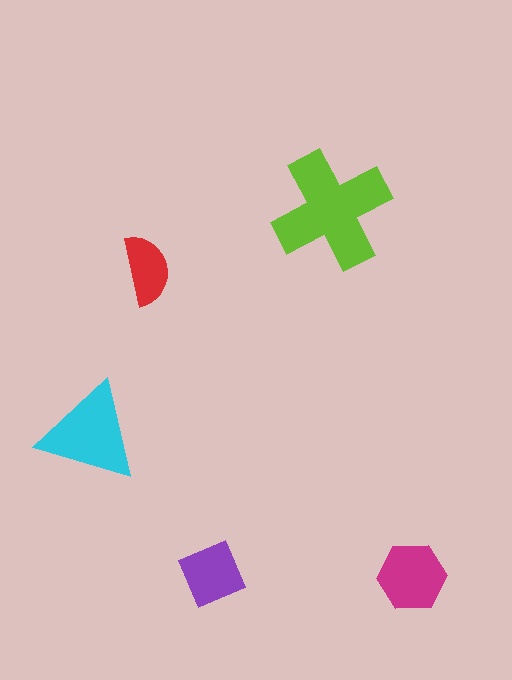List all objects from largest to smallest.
The lime cross, the cyan triangle, the magenta hexagon, the purple diamond, the red semicircle.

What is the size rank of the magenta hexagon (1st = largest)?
3rd.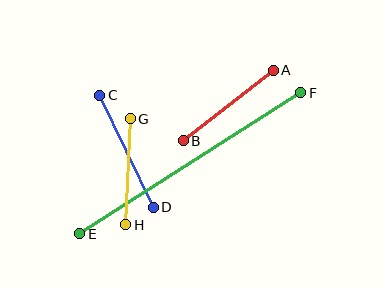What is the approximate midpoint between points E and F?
The midpoint is at approximately (190, 163) pixels.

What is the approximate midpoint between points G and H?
The midpoint is at approximately (128, 172) pixels.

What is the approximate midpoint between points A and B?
The midpoint is at approximately (228, 106) pixels.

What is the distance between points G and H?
The distance is approximately 106 pixels.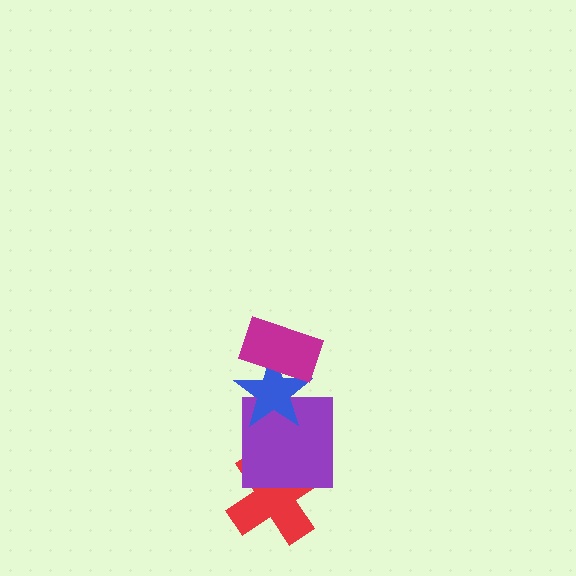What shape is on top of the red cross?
The purple square is on top of the red cross.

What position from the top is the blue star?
The blue star is 2nd from the top.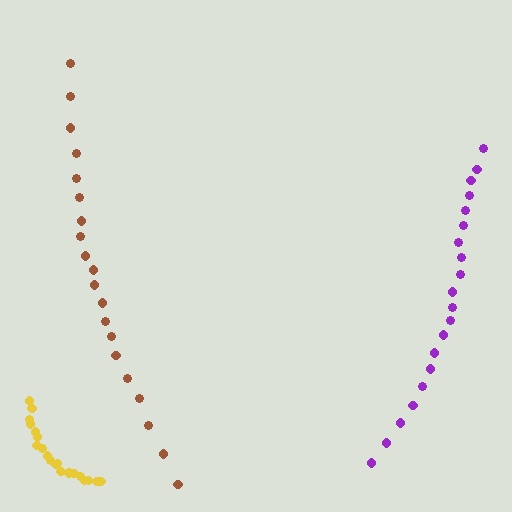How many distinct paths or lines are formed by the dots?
There are 3 distinct paths.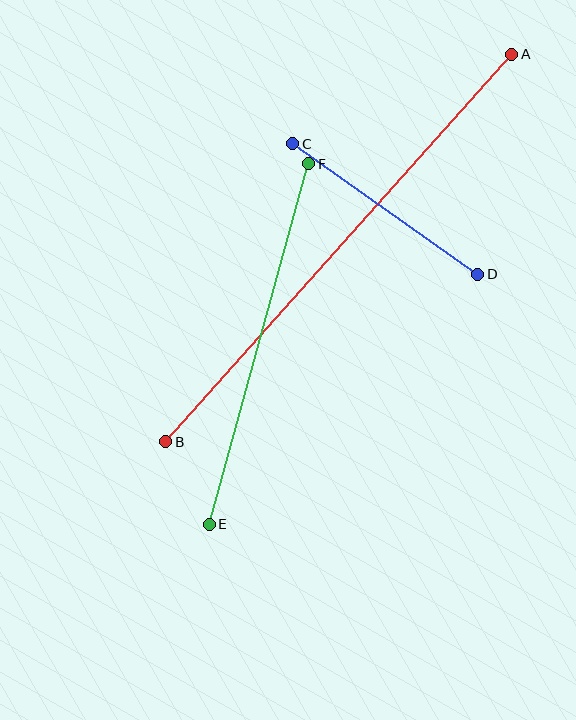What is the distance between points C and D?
The distance is approximately 227 pixels.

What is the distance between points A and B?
The distance is approximately 519 pixels.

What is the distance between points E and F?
The distance is approximately 374 pixels.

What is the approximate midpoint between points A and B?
The midpoint is at approximately (339, 248) pixels.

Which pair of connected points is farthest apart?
Points A and B are farthest apart.